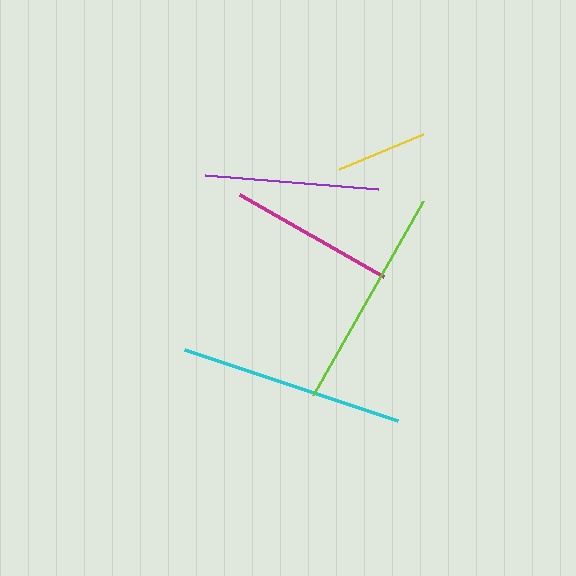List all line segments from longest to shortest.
From longest to shortest: cyan, lime, purple, magenta, yellow.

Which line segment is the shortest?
The yellow line is the shortest at approximately 91 pixels.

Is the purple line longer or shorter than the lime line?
The lime line is longer than the purple line.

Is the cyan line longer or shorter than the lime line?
The cyan line is longer than the lime line.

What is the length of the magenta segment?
The magenta segment is approximately 166 pixels long.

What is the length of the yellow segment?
The yellow segment is approximately 91 pixels long.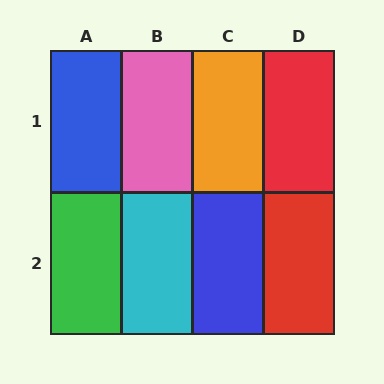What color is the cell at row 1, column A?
Blue.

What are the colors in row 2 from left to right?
Green, cyan, blue, red.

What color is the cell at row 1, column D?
Red.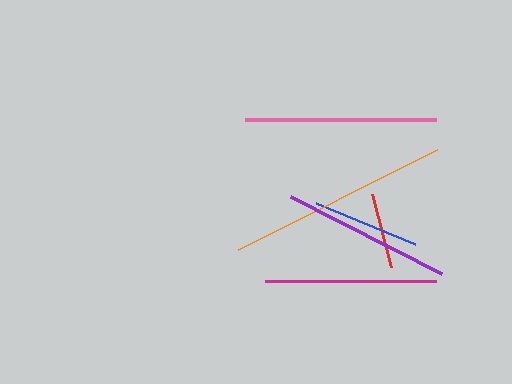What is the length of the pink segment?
The pink segment is approximately 191 pixels long.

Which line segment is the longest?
The orange line is the longest at approximately 223 pixels.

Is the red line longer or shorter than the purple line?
The purple line is longer than the red line.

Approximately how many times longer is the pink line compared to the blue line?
The pink line is approximately 1.8 times the length of the blue line.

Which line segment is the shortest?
The red line is the shortest at approximately 76 pixels.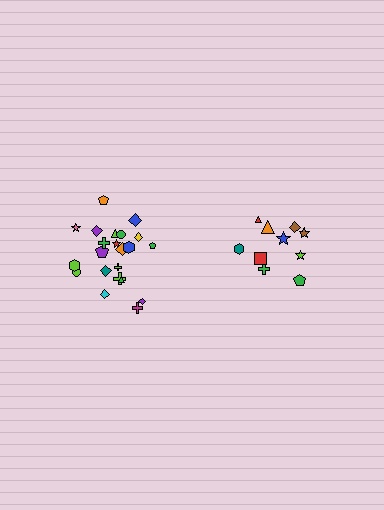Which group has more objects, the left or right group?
The left group.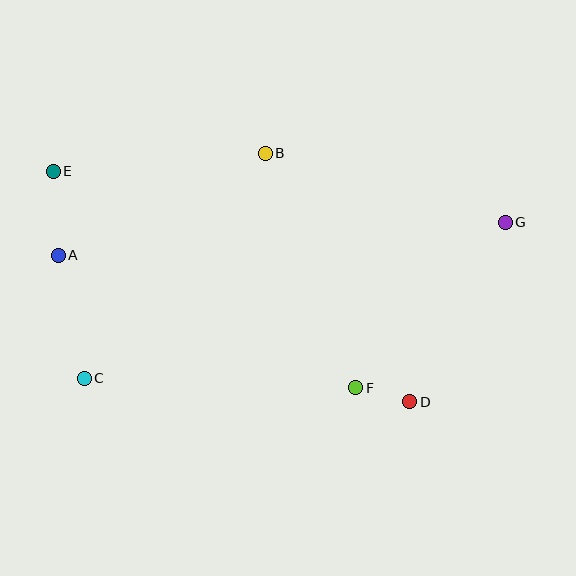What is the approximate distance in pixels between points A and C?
The distance between A and C is approximately 126 pixels.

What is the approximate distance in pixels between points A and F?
The distance between A and F is approximately 325 pixels.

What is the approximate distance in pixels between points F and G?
The distance between F and G is approximately 223 pixels.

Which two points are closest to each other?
Points D and F are closest to each other.